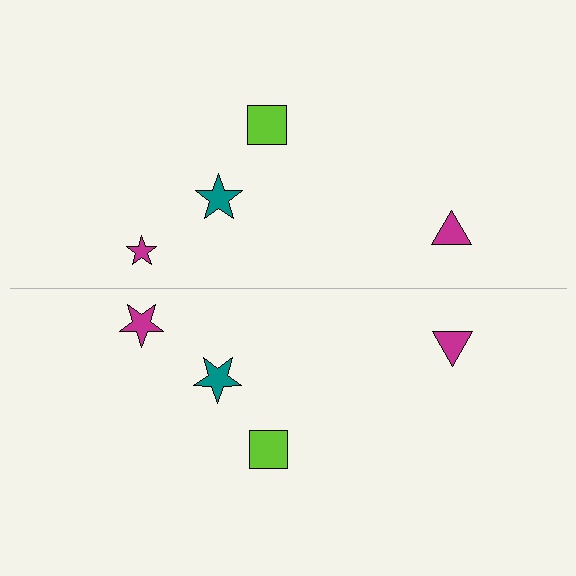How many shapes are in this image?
There are 8 shapes in this image.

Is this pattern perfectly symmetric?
No, the pattern is not perfectly symmetric. The magenta star on the bottom side has a different size than its mirror counterpart.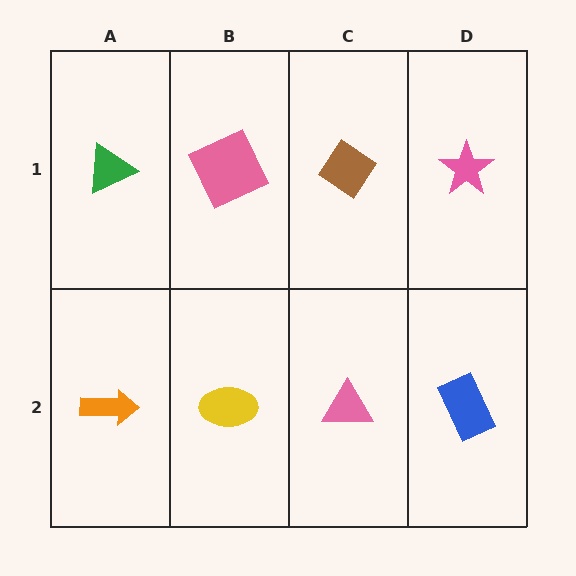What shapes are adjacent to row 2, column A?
A green triangle (row 1, column A), a yellow ellipse (row 2, column B).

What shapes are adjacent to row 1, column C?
A pink triangle (row 2, column C), a pink square (row 1, column B), a pink star (row 1, column D).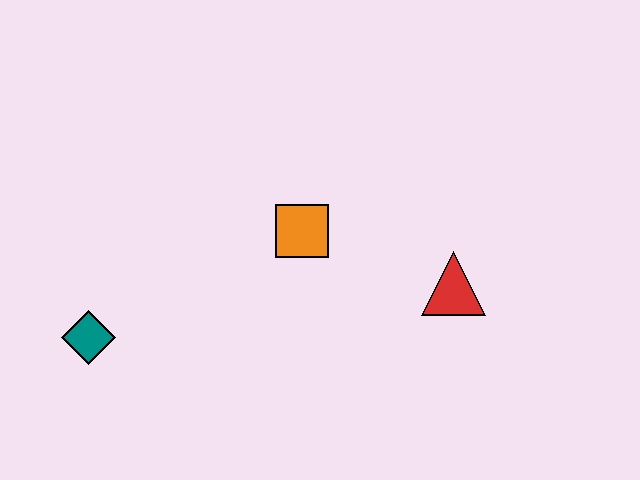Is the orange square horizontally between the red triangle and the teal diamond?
Yes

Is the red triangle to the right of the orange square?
Yes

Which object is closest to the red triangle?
The orange square is closest to the red triangle.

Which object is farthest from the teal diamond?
The red triangle is farthest from the teal diamond.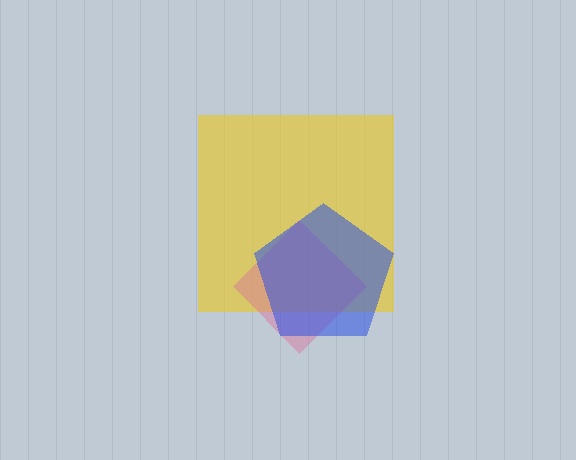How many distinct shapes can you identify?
There are 3 distinct shapes: a yellow square, a pink diamond, a blue pentagon.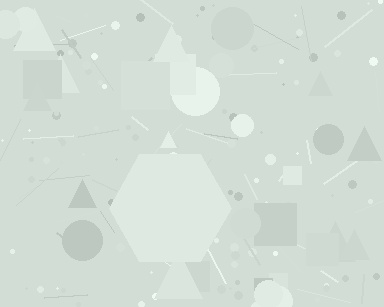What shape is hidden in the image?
A hexagon is hidden in the image.